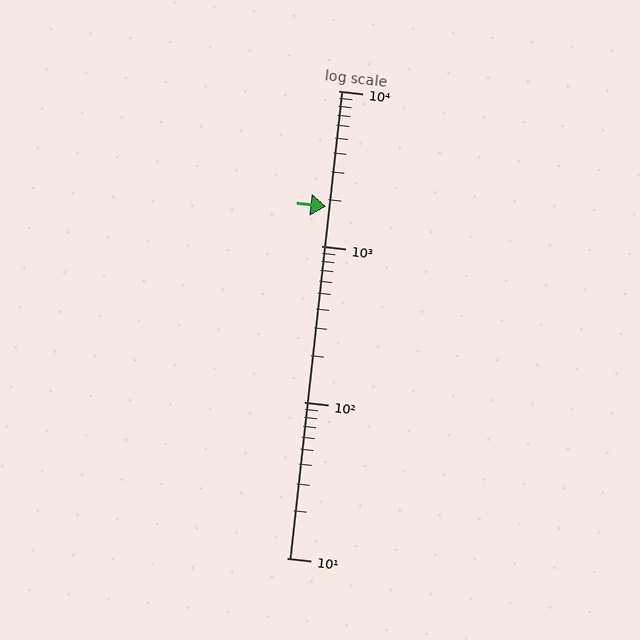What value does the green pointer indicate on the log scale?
The pointer indicates approximately 1800.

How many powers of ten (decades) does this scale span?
The scale spans 3 decades, from 10 to 10000.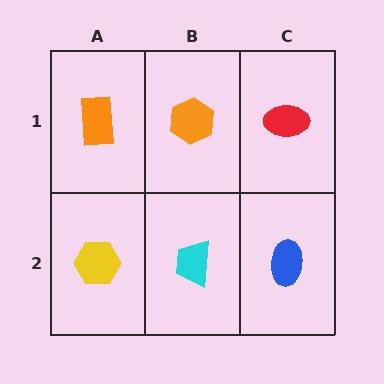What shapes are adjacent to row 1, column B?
A cyan trapezoid (row 2, column B), an orange rectangle (row 1, column A), a red ellipse (row 1, column C).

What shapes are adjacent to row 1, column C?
A blue ellipse (row 2, column C), an orange hexagon (row 1, column B).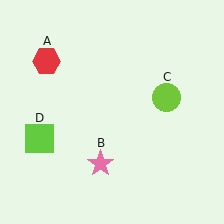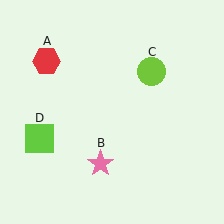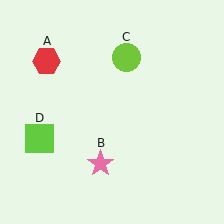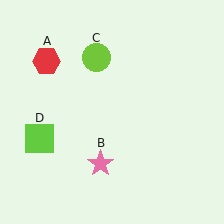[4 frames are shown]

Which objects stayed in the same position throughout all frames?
Red hexagon (object A) and pink star (object B) and lime square (object D) remained stationary.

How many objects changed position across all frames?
1 object changed position: lime circle (object C).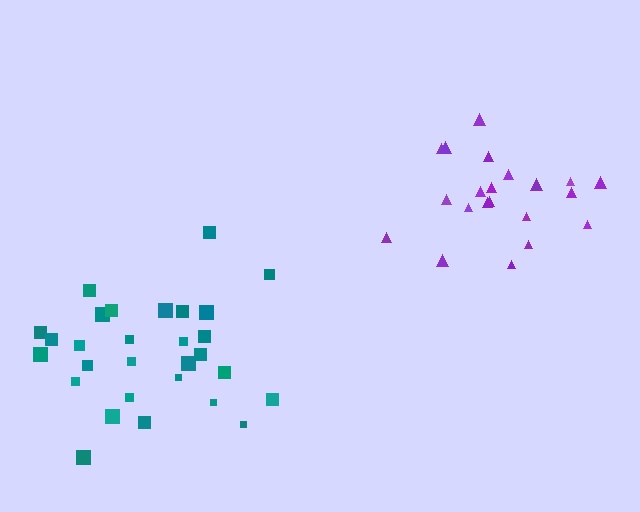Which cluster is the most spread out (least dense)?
Purple.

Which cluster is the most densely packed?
Teal.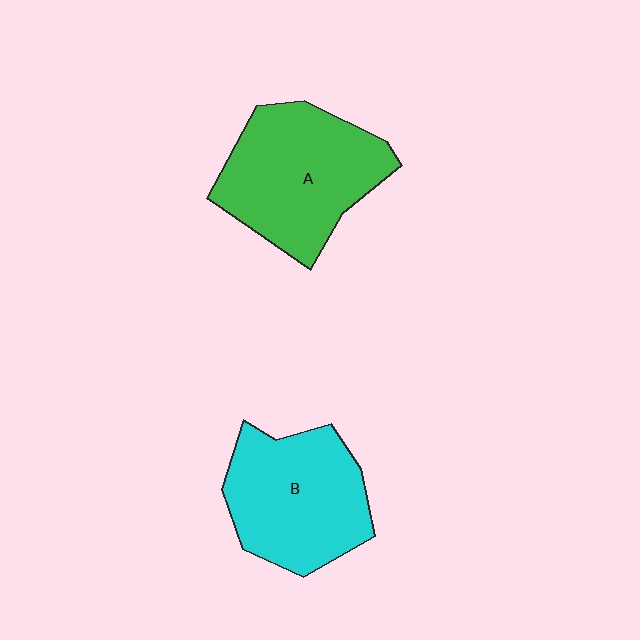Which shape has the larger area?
Shape A (green).